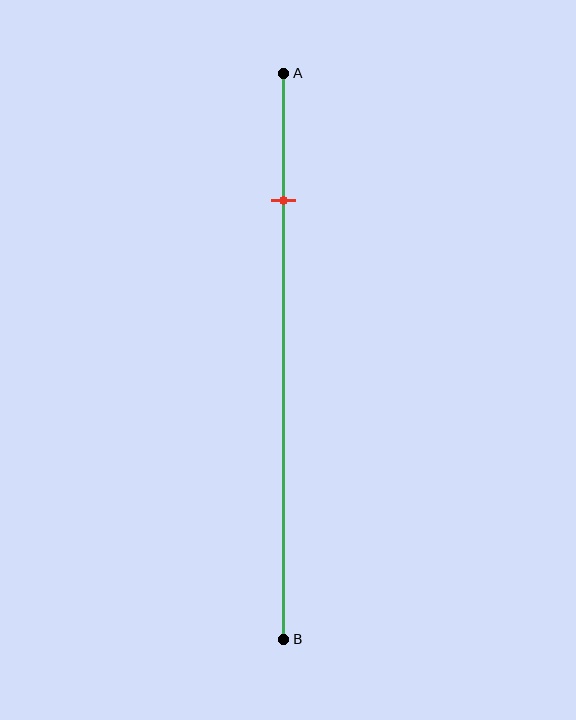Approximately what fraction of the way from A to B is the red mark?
The red mark is approximately 25% of the way from A to B.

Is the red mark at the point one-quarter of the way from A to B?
Yes, the mark is approximately at the one-quarter point.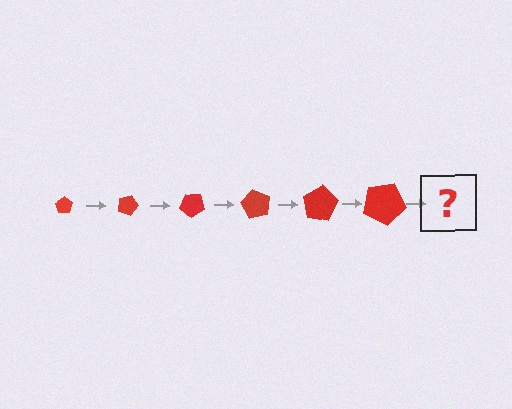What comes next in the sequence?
The next element should be a pentagon, larger than the previous one and rotated 120 degrees from the start.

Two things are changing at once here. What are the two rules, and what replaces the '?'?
The two rules are that the pentagon grows larger each step and it rotates 20 degrees each step. The '?' should be a pentagon, larger than the previous one and rotated 120 degrees from the start.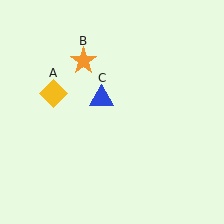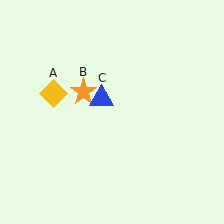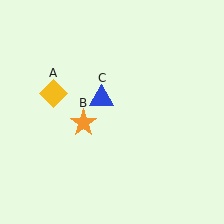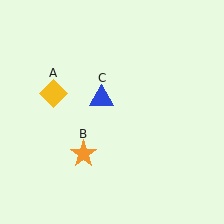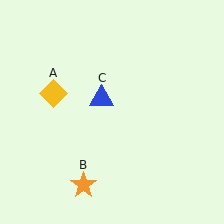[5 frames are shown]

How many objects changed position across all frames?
1 object changed position: orange star (object B).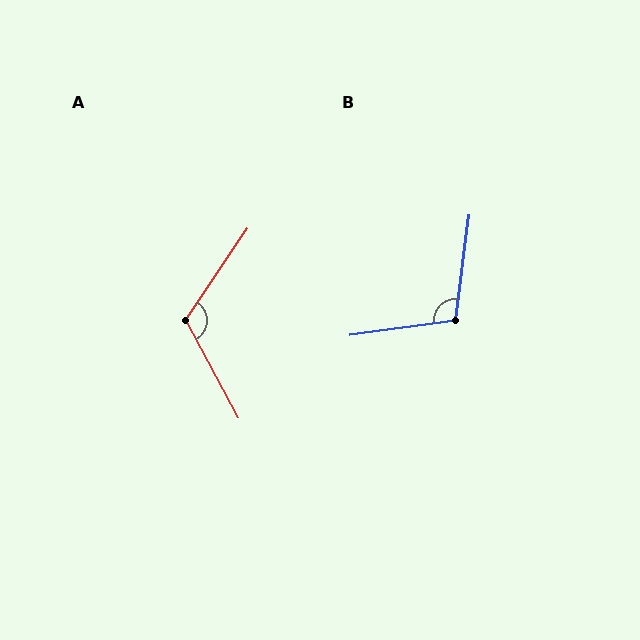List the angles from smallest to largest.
B (105°), A (118°).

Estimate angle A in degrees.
Approximately 118 degrees.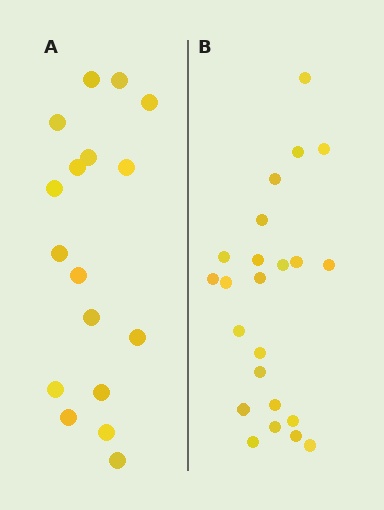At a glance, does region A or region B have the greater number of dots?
Region B (the right region) has more dots.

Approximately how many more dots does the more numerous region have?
Region B has about 6 more dots than region A.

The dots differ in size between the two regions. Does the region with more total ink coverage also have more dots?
No. Region A has more total ink coverage because its dots are larger, but region B actually contains more individual dots. Total area can be misleading — the number of items is what matters here.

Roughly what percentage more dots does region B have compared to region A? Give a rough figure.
About 35% more.